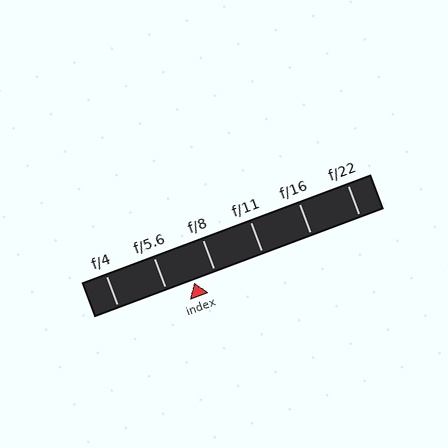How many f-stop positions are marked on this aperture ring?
There are 6 f-stop positions marked.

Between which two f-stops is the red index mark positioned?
The index mark is between f/5.6 and f/8.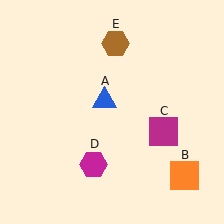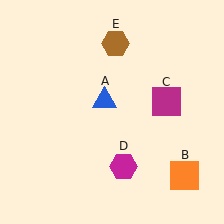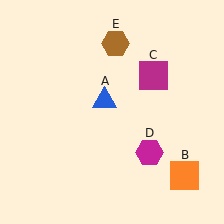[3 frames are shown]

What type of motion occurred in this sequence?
The magenta square (object C), magenta hexagon (object D) rotated counterclockwise around the center of the scene.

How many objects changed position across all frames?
2 objects changed position: magenta square (object C), magenta hexagon (object D).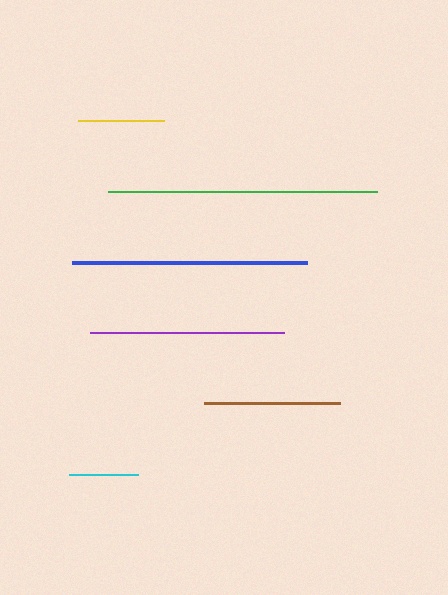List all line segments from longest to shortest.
From longest to shortest: green, blue, purple, brown, yellow, cyan.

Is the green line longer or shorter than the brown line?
The green line is longer than the brown line.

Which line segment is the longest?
The green line is the longest at approximately 268 pixels.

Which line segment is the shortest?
The cyan line is the shortest at approximately 70 pixels.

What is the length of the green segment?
The green segment is approximately 268 pixels long.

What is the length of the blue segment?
The blue segment is approximately 235 pixels long.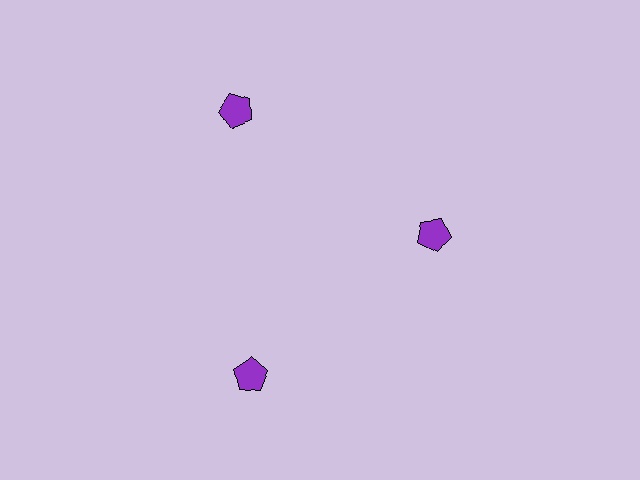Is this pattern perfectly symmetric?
No. The 3 purple pentagons are arranged in a ring, but one element near the 3 o'clock position is pulled inward toward the center, breaking the 3-fold rotational symmetry.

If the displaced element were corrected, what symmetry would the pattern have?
It would have 3-fold rotational symmetry — the pattern would map onto itself every 120 degrees.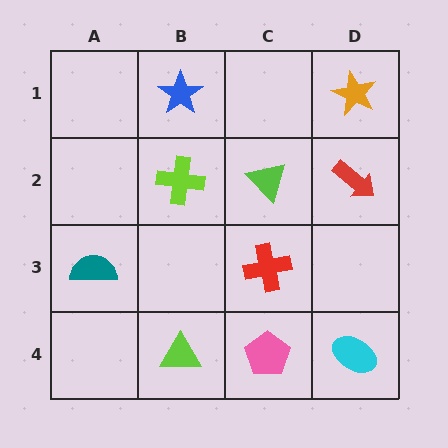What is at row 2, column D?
A red arrow.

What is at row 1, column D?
An orange star.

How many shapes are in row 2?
3 shapes.